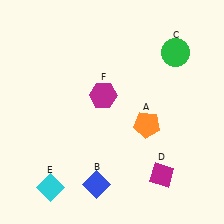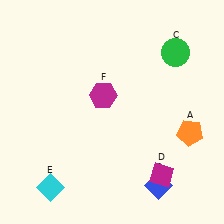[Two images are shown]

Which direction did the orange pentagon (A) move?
The orange pentagon (A) moved right.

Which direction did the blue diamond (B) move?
The blue diamond (B) moved right.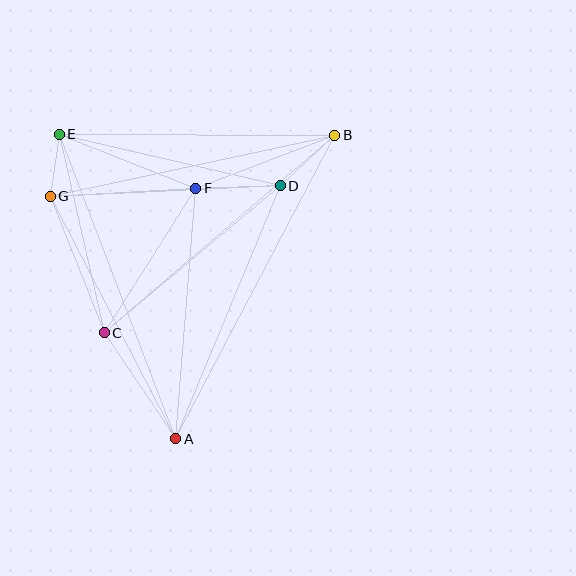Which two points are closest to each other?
Points E and G are closest to each other.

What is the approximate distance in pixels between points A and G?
The distance between A and G is approximately 273 pixels.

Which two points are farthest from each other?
Points A and B are farthest from each other.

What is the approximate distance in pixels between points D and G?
The distance between D and G is approximately 230 pixels.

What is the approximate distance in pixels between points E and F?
The distance between E and F is approximately 147 pixels.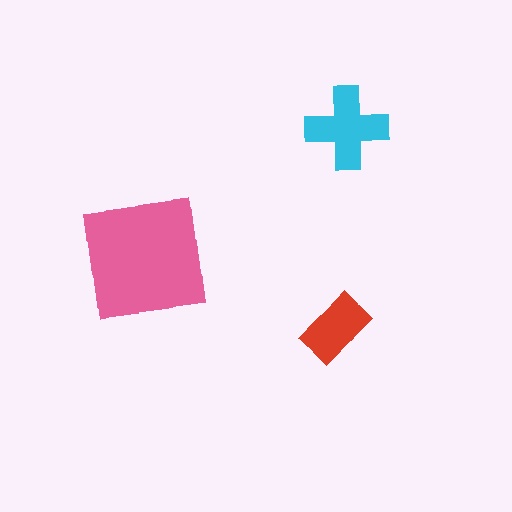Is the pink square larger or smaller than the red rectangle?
Larger.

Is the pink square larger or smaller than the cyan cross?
Larger.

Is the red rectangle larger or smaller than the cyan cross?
Smaller.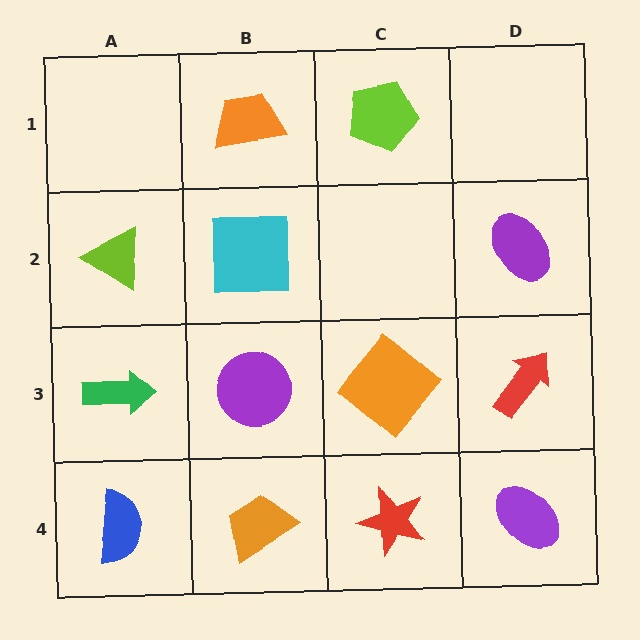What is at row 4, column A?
A blue semicircle.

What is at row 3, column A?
A green arrow.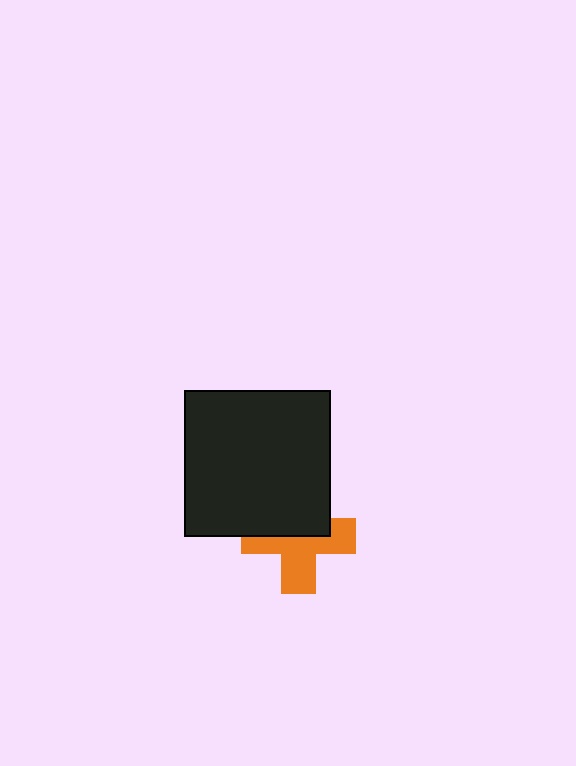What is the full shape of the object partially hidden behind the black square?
The partially hidden object is an orange cross.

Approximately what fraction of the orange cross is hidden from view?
Roughly 46% of the orange cross is hidden behind the black square.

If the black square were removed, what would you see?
You would see the complete orange cross.